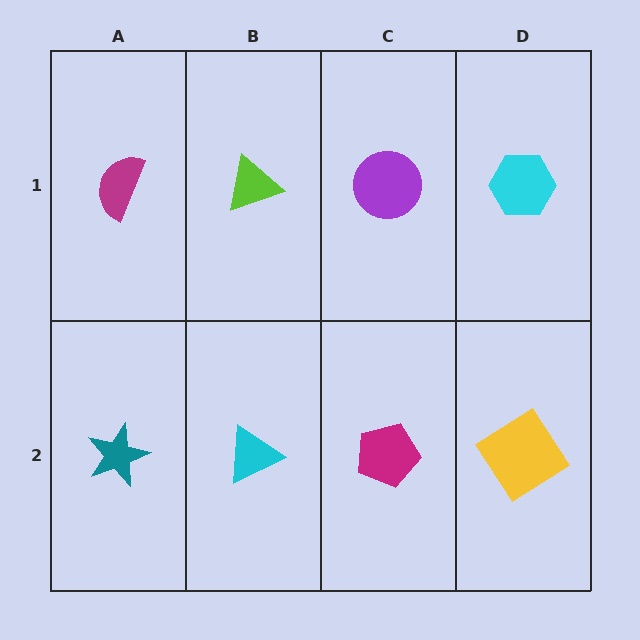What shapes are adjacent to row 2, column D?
A cyan hexagon (row 1, column D), a magenta pentagon (row 2, column C).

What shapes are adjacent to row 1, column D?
A yellow diamond (row 2, column D), a purple circle (row 1, column C).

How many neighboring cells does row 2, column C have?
3.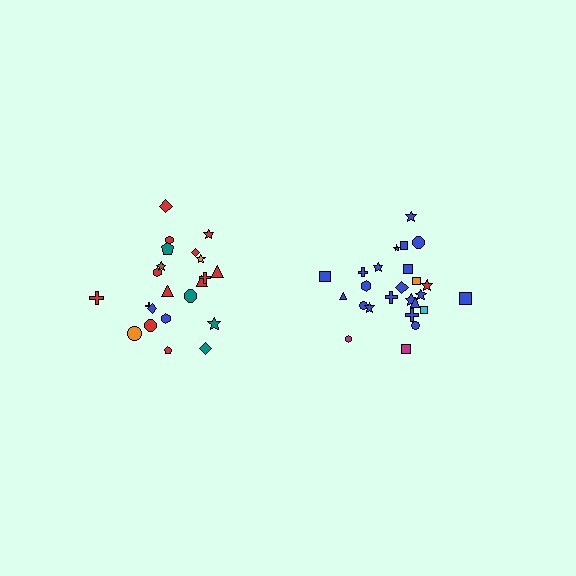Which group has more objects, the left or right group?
The right group.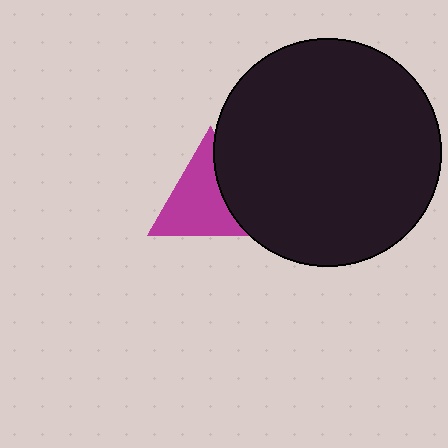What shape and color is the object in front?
The object in front is a black circle.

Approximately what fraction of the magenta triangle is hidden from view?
Roughly 33% of the magenta triangle is hidden behind the black circle.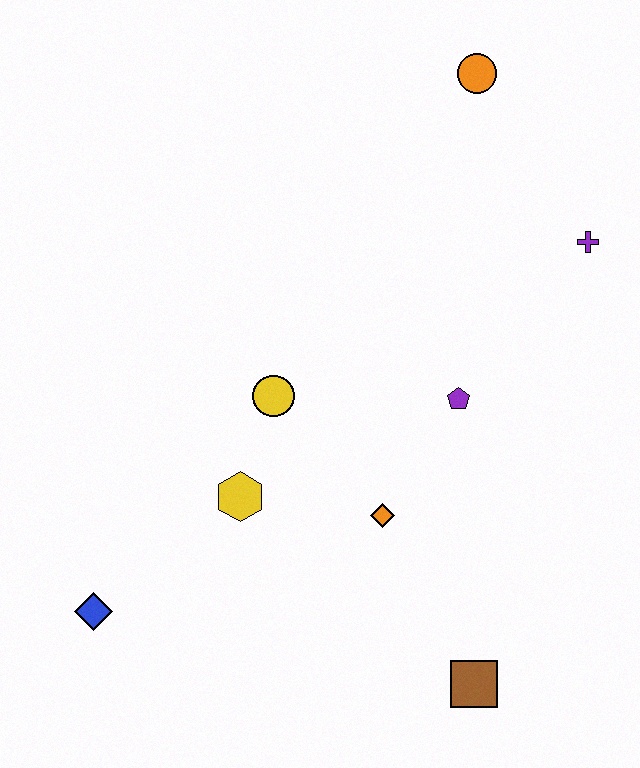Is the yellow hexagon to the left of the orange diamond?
Yes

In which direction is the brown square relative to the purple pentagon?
The brown square is below the purple pentagon.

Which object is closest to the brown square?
The orange diamond is closest to the brown square.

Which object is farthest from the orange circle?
The blue diamond is farthest from the orange circle.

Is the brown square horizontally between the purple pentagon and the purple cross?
Yes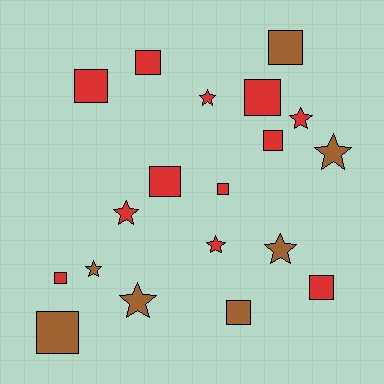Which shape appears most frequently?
Square, with 11 objects.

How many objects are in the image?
There are 19 objects.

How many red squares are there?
There are 8 red squares.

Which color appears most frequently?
Red, with 12 objects.